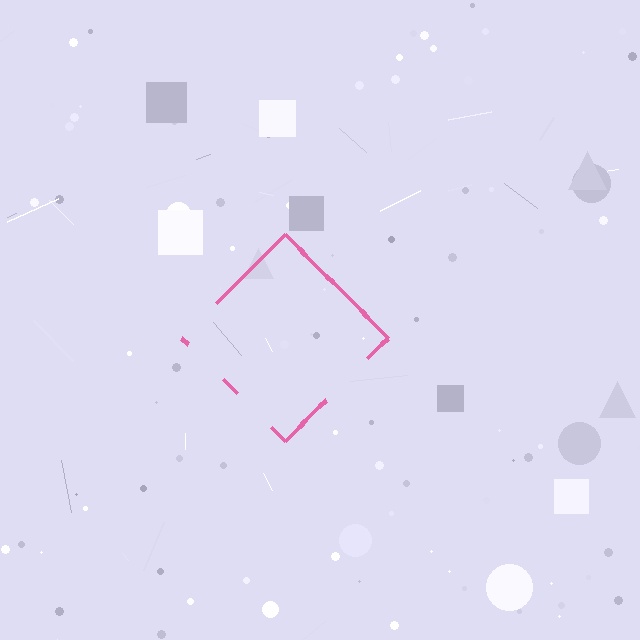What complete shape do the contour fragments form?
The contour fragments form a diamond.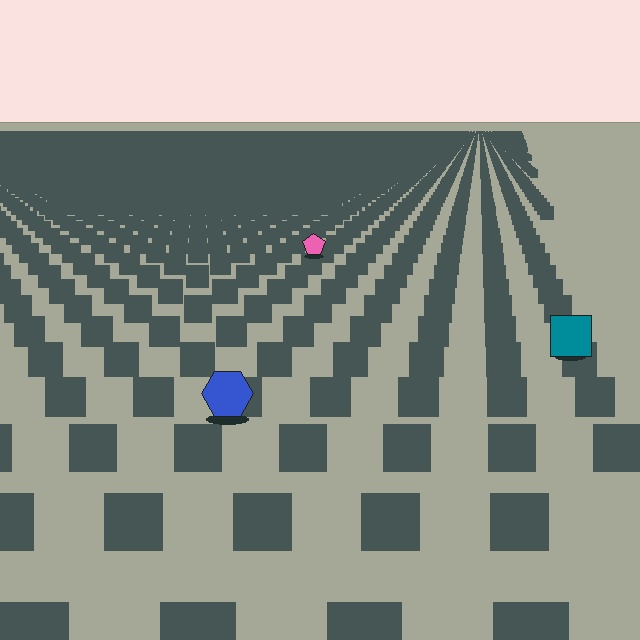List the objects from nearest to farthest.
From nearest to farthest: the blue hexagon, the teal square, the pink pentagon.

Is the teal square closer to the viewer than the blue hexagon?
No. The blue hexagon is closer — you can tell from the texture gradient: the ground texture is coarser near it.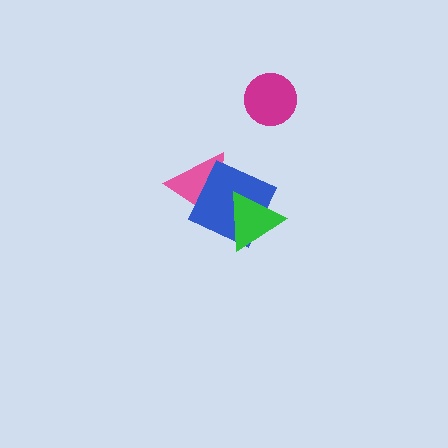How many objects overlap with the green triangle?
2 objects overlap with the green triangle.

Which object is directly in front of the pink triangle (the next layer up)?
The blue diamond is directly in front of the pink triangle.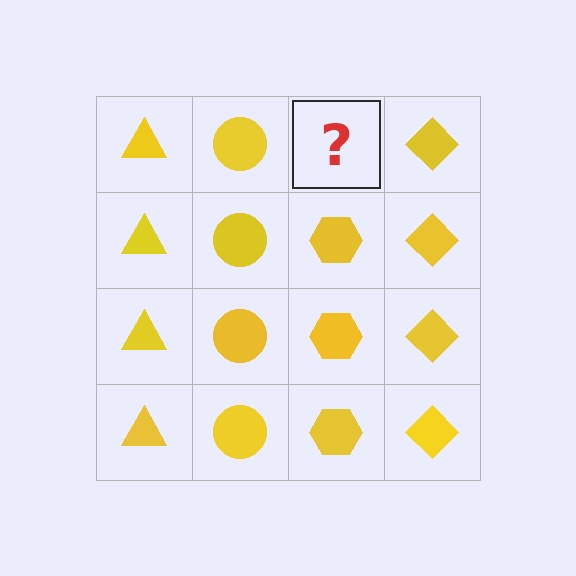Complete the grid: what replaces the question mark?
The question mark should be replaced with a yellow hexagon.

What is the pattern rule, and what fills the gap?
The rule is that each column has a consistent shape. The gap should be filled with a yellow hexagon.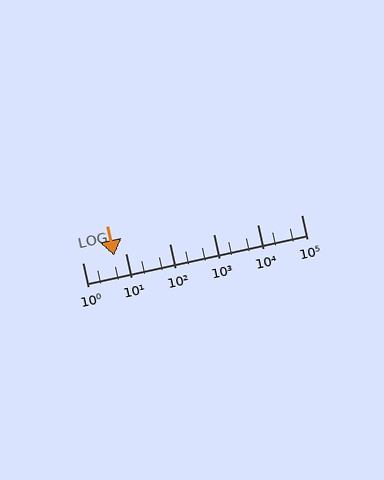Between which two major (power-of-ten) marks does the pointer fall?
The pointer is between 1 and 10.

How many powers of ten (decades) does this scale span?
The scale spans 5 decades, from 1 to 100000.